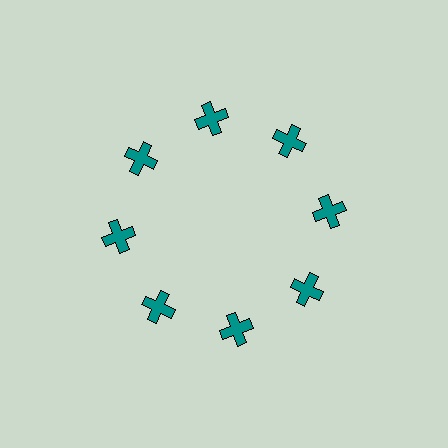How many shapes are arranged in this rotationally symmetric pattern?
There are 8 shapes, arranged in 8 groups of 1.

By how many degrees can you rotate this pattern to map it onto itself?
The pattern maps onto itself every 45 degrees of rotation.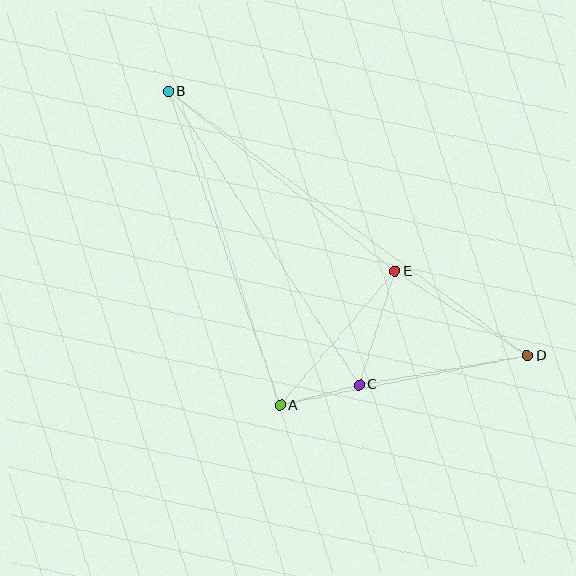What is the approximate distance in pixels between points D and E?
The distance between D and E is approximately 157 pixels.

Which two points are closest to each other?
Points A and C are closest to each other.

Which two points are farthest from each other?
Points B and D are farthest from each other.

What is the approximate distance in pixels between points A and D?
The distance between A and D is approximately 253 pixels.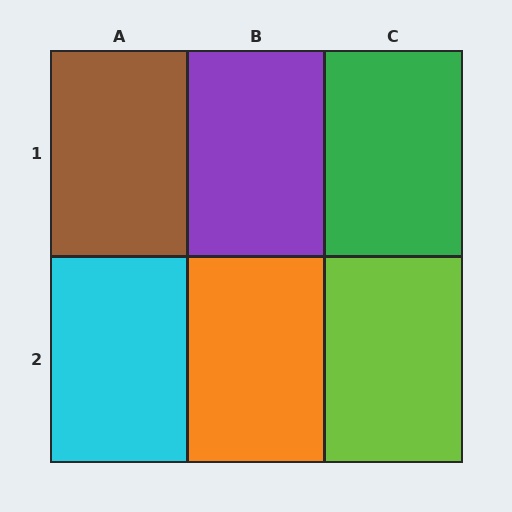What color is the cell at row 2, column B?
Orange.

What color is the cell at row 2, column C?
Lime.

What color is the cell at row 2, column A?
Cyan.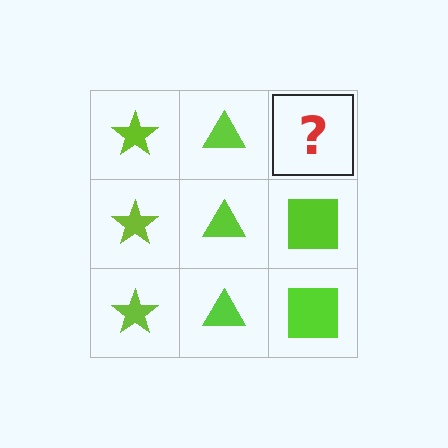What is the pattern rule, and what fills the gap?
The rule is that each column has a consistent shape. The gap should be filled with a lime square.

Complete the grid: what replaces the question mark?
The question mark should be replaced with a lime square.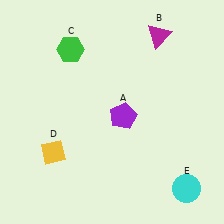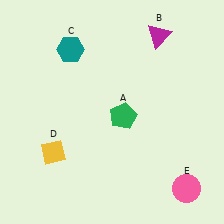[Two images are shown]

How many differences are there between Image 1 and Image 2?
There are 3 differences between the two images.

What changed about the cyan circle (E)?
In Image 1, E is cyan. In Image 2, it changed to pink.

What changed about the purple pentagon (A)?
In Image 1, A is purple. In Image 2, it changed to green.